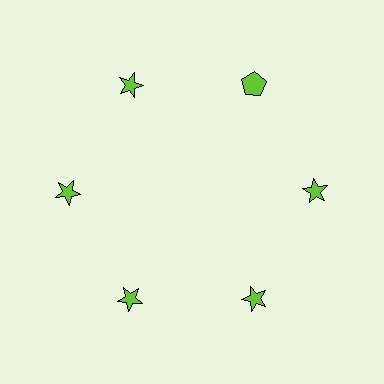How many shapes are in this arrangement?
There are 6 shapes arranged in a ring pattern.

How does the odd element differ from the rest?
It has a different shape: pentagon instead of star.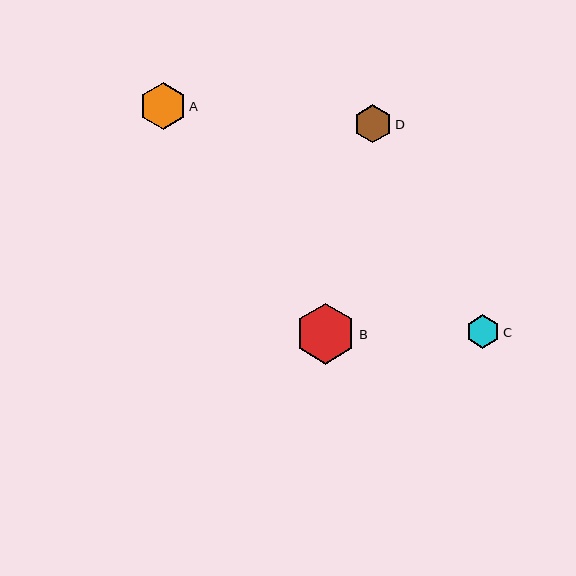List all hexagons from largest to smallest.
From largest to smallest: B, A, D, C.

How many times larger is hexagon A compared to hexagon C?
Hexagon A is approximately 1.4 times the size of hexagon C.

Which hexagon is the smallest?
Hexagon C is the smallest with a size of approximately 34 pixels.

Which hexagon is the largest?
Hexagon B is the largest with a size of approximately 61 pixels.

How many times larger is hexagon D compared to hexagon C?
Hexagon D is approximately 1.1 times the size of hexagon C.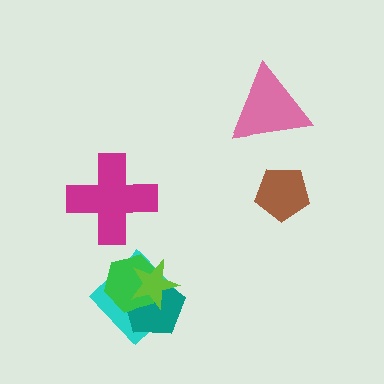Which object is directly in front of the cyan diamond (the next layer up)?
The teal pentagon is directly in front of the cyan diamond.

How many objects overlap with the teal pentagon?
3 objects overlap with the teal pentagon.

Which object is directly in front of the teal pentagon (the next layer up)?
The green hexagon is directly in front of the teal pentagon.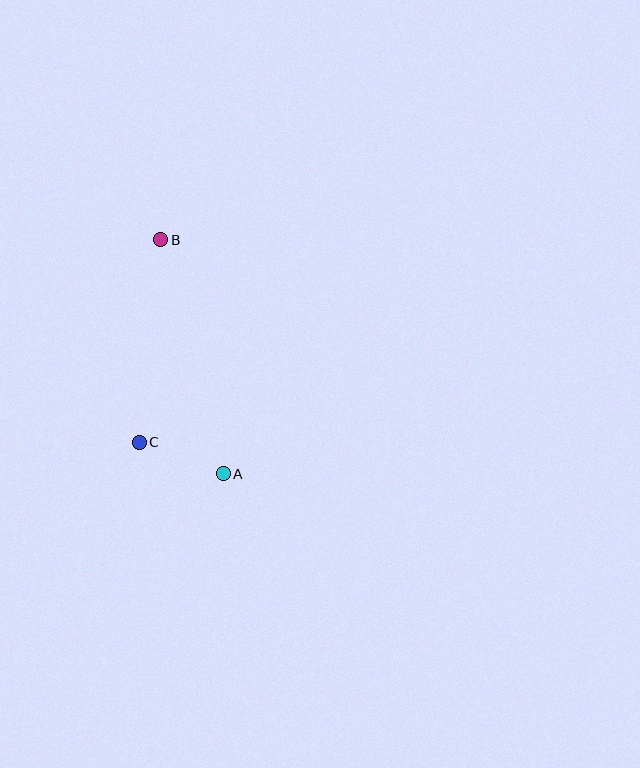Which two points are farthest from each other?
Points A and B are farthest from each other.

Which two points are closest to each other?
Points A and C are closest to each other.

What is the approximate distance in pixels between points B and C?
The distance between B and C is approximately 204 pixels.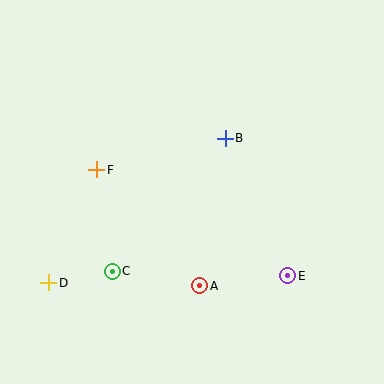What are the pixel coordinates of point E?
Point E is at (288, 276).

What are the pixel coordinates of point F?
Point F is at (97, 170).